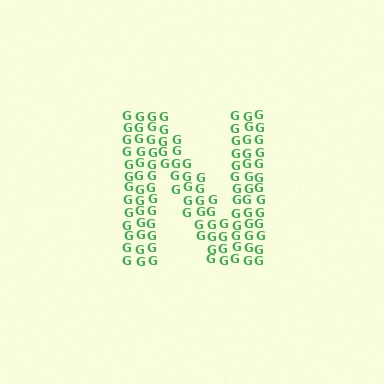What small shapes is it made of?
It is made of small letter G's.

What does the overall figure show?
The overall figure shows the letter N.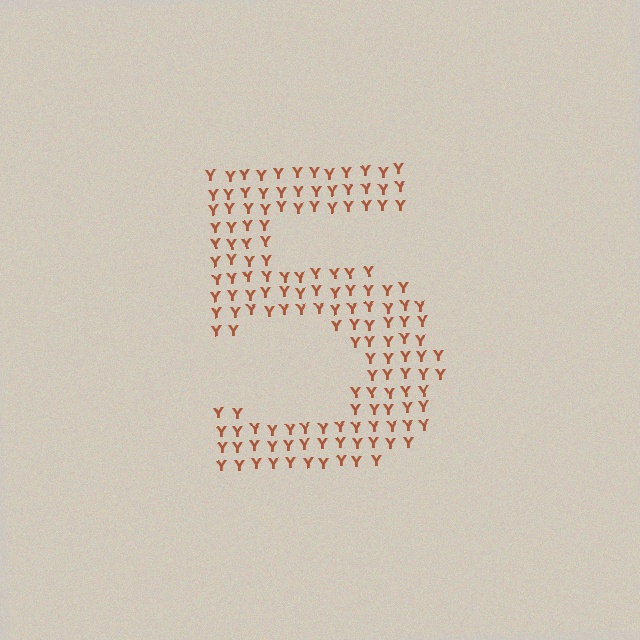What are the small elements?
The small elements are letter Y's.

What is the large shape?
The large shape is the digit 5.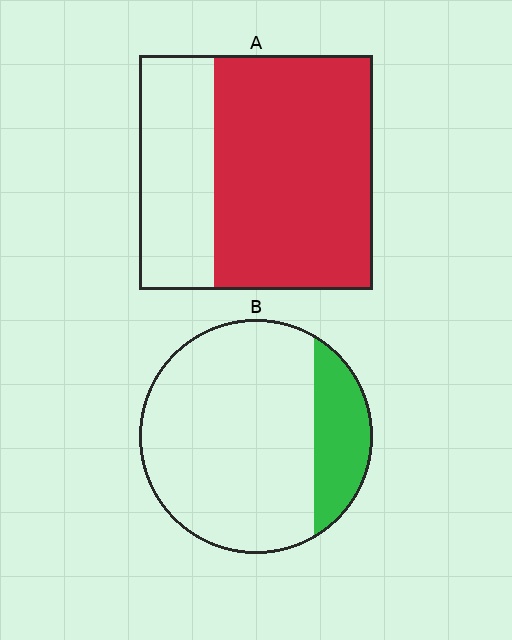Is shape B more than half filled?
No.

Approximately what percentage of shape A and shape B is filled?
A is approximately 70% and B is approximately 20%.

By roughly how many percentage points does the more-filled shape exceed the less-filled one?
By roughly 50 percentage points (A over B).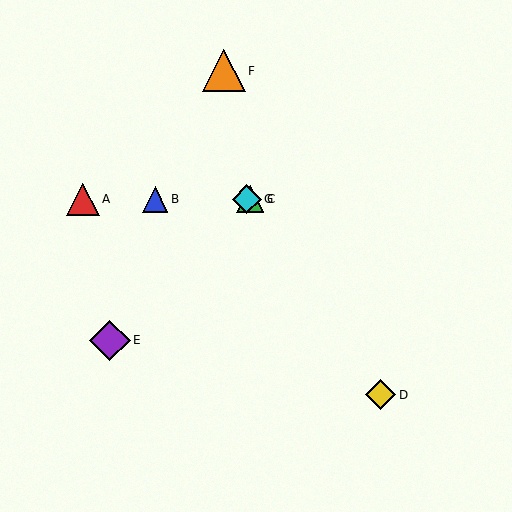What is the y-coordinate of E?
Object E is at y≈340.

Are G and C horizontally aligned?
Yes, both are at y≈199.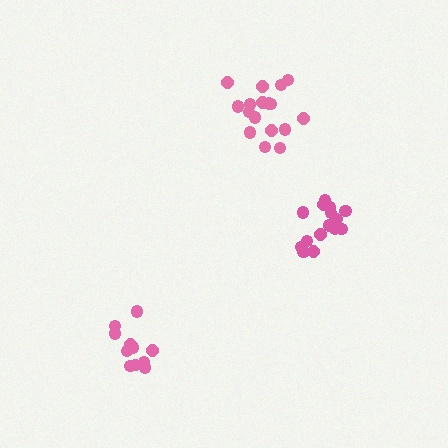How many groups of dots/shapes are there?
There are 3 groups.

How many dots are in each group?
Group 1: 17 dots, Group 2: 12 dots, Group 3: 15 dots (44 total).